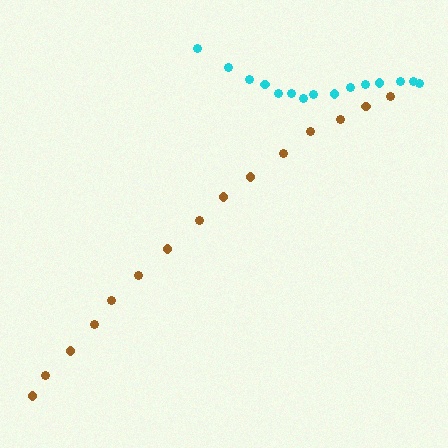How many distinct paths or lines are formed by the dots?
There are 2 distinct paths.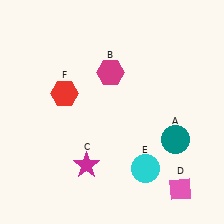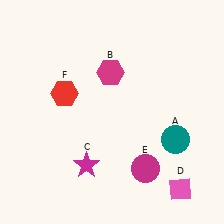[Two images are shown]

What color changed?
The circle (E) changed from cyan in Image 1 to magenta in Image 2.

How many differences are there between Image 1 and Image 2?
There is 1 difference between the two images.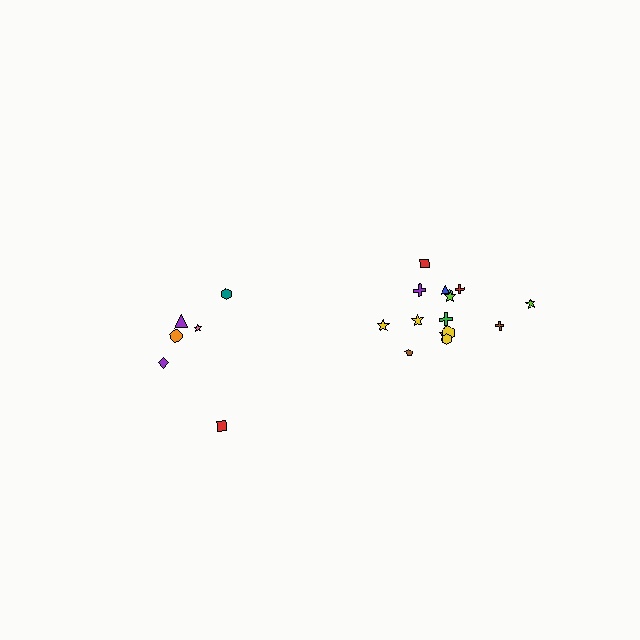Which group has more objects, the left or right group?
The right group.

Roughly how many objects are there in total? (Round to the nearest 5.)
Roughly 20 objects in total.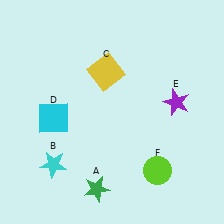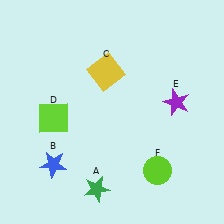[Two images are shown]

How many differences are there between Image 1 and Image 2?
There are 2 differences between the two images.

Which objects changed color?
B changed from cyan to blue. D changed from cyan to lime.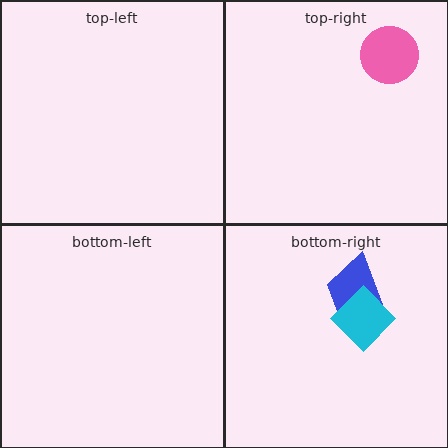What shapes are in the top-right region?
The pink circle.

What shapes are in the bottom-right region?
The blue trapezoid, the cyan diamond.